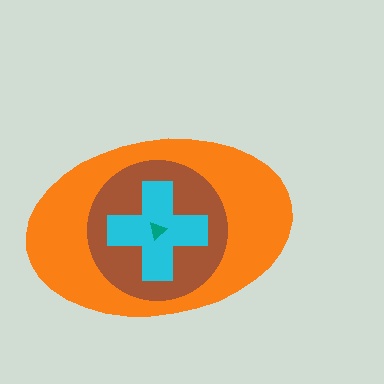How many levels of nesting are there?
4.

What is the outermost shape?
The orange ellipse.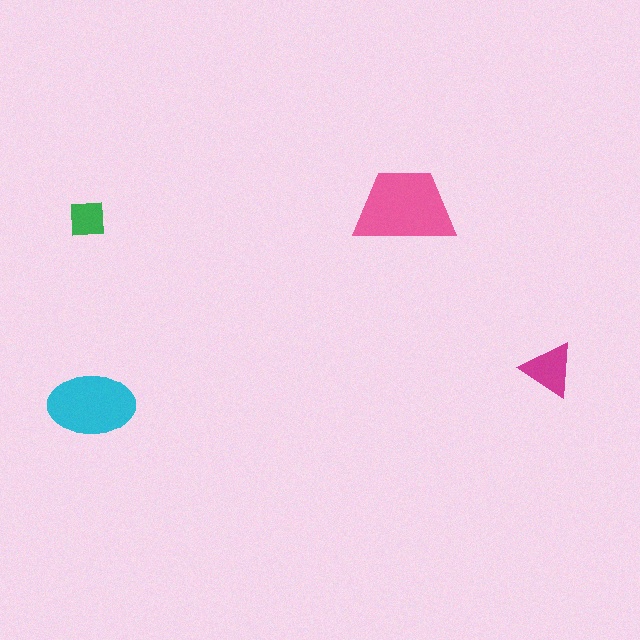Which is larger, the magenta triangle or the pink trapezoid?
The pink trapezoid.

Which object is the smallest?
The green square.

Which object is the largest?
The pink trapezoid.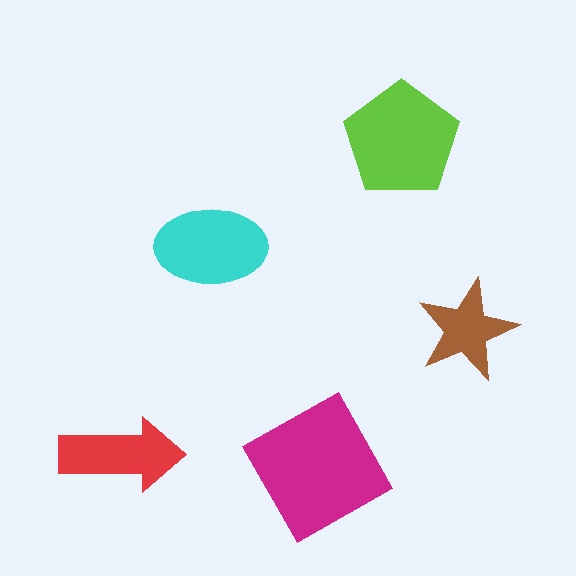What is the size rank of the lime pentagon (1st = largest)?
2nd.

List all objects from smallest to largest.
The brown star, the red arrow, the cyan ellipse, the lime pentagon, the magenta square.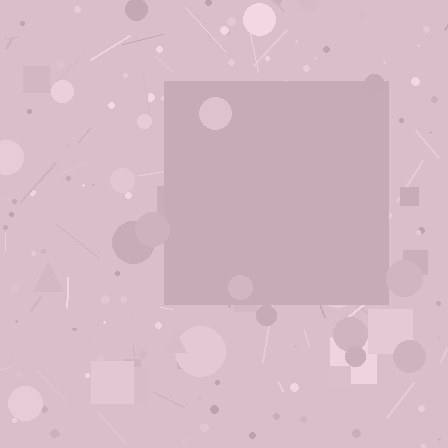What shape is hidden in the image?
A square is hidden in the image.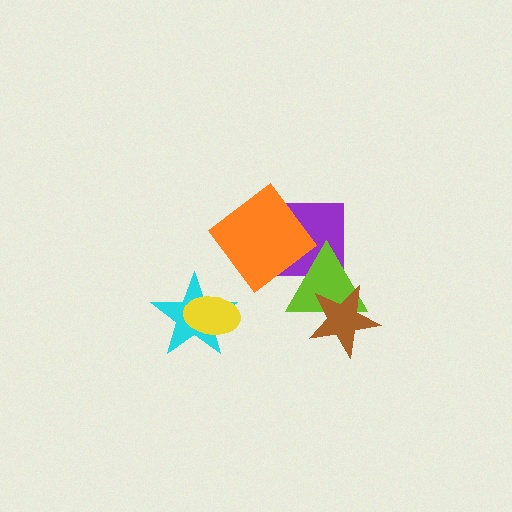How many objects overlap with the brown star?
1 object overlaps with the brown star.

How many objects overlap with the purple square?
2 objects overlap with the purple square.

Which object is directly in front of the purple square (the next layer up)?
The orange diamond is directly in front of the purple square.